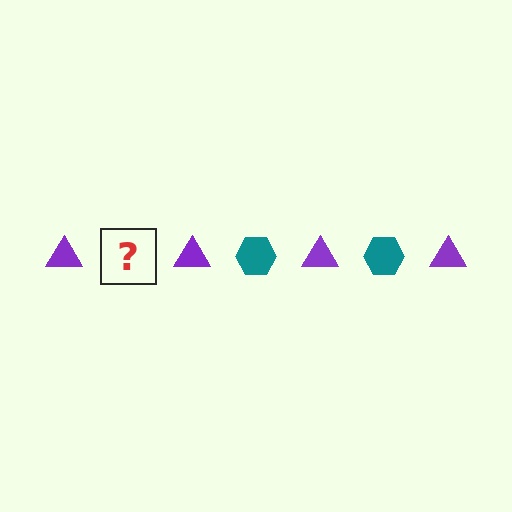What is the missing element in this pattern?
The missing element is a teal hexagon.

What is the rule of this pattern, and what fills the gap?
The rule is that the pattern alternates between purple triangle and teal hexagon. The gap should be filled with a teal hexagon.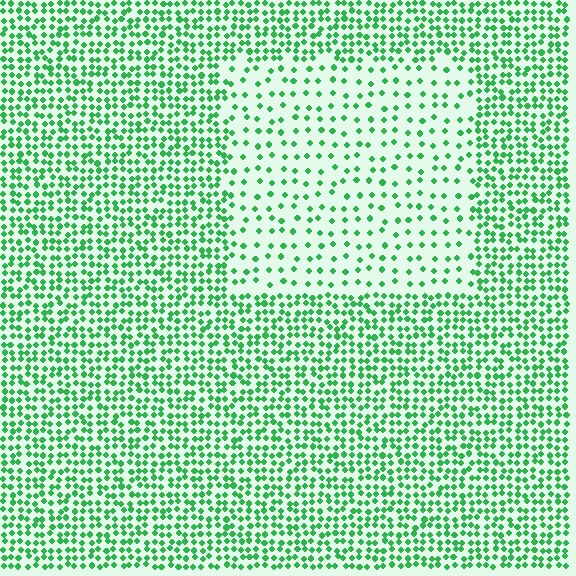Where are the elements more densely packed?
The elements are more densely packed outside the rectangle boundary.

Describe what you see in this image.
The image contains small green elements arranged at two different densities. A rectangle-shaped region is visible where the elements are less densely packed than the surrounding area.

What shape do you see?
I see a rectangle.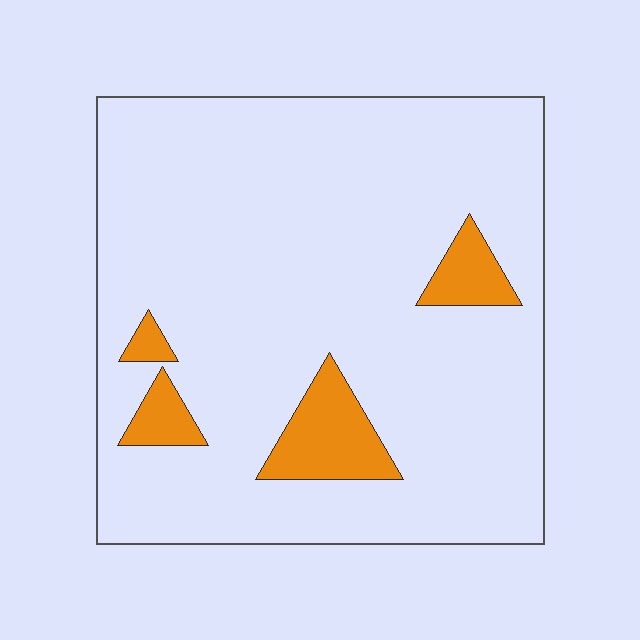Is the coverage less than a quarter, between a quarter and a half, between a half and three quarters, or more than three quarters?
Less than a quarter.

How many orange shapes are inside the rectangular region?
4.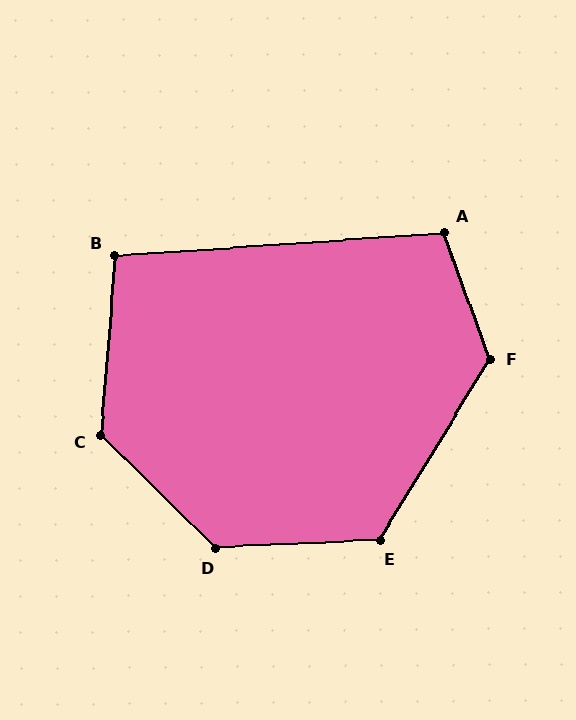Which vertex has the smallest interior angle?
B, at approximately 99 degrees.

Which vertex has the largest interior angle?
D, at approximately 132 degrees.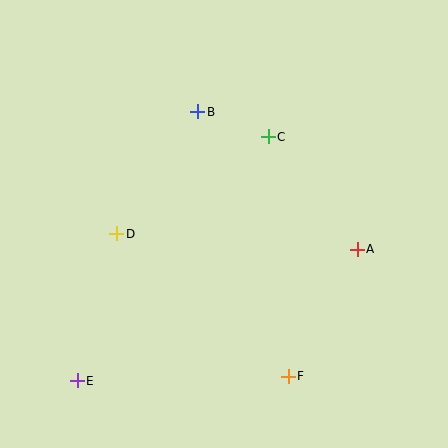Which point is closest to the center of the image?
Point C at (268, 137) is closest to the center.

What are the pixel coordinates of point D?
Point D is at (117, 234).